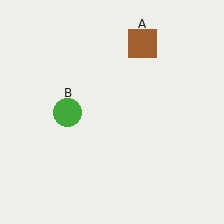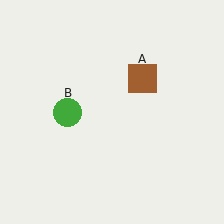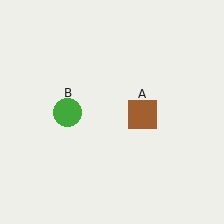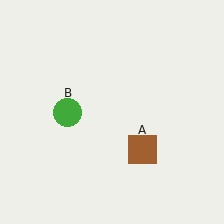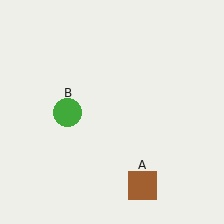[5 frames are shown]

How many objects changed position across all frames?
1 object changed position: brown square (object A).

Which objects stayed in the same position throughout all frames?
Green circle (object B) remained stationary.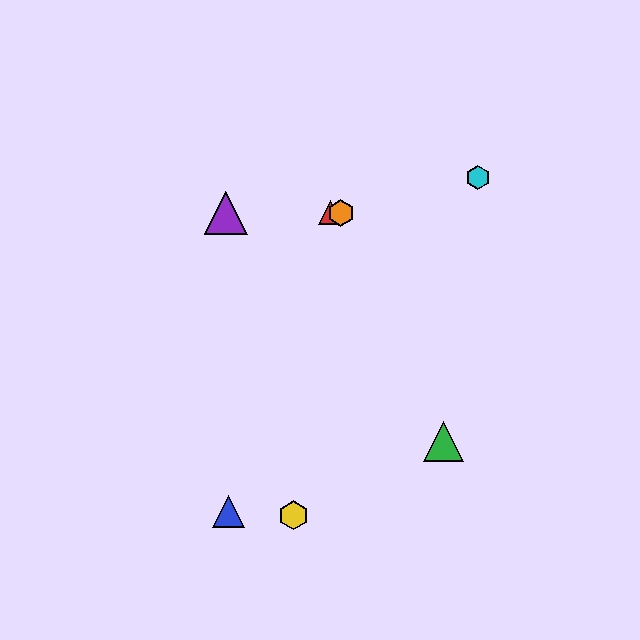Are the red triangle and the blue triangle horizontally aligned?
No, the red triangle is at y≈213 and the blue triangle is at y≈511.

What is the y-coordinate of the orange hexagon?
The orange hexagon is at y≈213.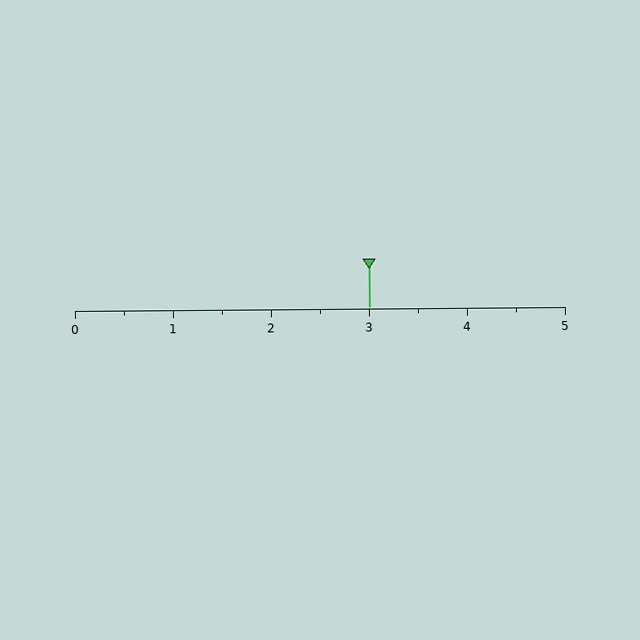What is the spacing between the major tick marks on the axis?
The major ticks are spaced 1 apart.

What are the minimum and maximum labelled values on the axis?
The axis runs from 0 to 5.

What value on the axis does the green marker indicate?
The marker indicates approximately 3.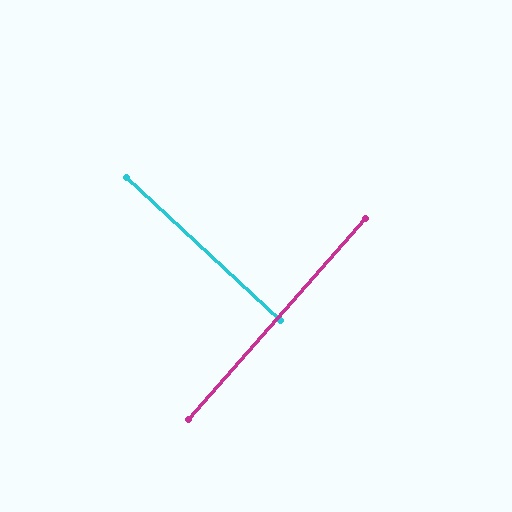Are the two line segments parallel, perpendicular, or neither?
Perpendicular — they meet at approximately 89°.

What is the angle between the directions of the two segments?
Approximately 89 degrees.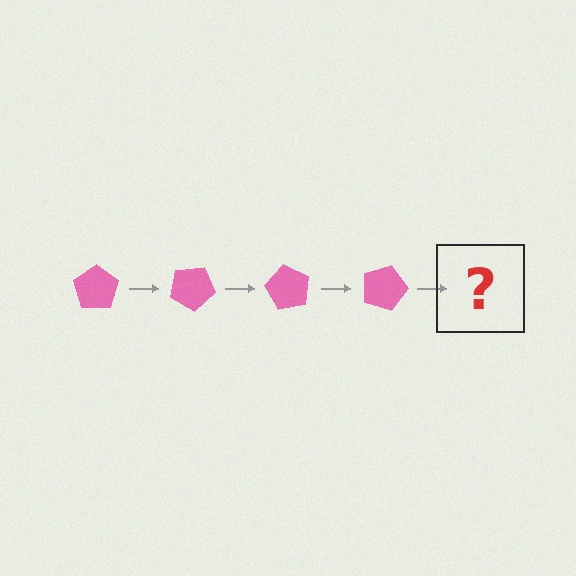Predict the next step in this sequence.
The next step is a pink pentagon rotated 120 degrees.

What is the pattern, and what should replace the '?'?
The pattern is that the pentagon rotates 30 degrees each step. The '?' should be a pink pentagon rotated 120 degrees.